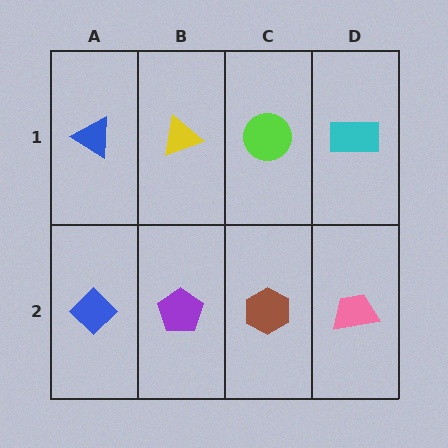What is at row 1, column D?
A cyan rectangle.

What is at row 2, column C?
A brown hexagon.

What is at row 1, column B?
A yellow triangle.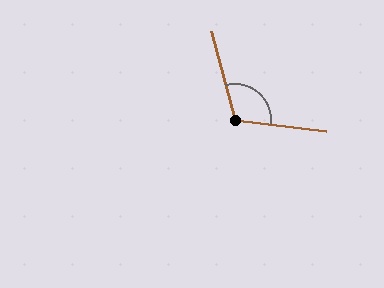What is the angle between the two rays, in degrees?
Approximately 112 degrees.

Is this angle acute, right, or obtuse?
It is obtuse.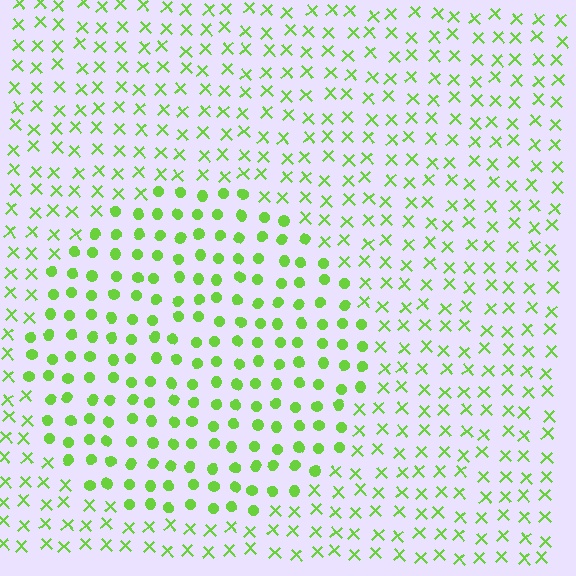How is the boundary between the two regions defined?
The boundary is defined by a change in element shape: circles inside vs. X marks outside. All elements share the same color and spacing.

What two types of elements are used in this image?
The image uses circles inside the circle region and X marks outside it.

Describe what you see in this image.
The image is filled with small lime elements arranged in a uniform grid. A circle-shaped region contains circles, while the surrounding area contains X marks. The boundary is defined purely by the change in element shape.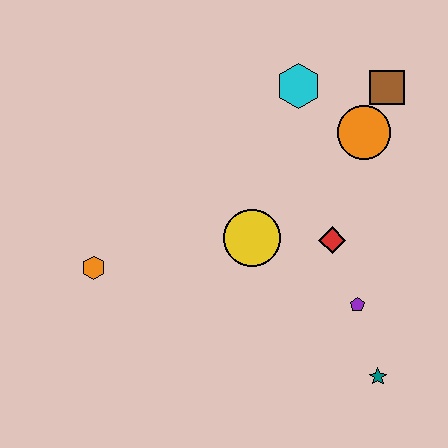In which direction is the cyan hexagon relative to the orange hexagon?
The cyan hexagon is to the right of the orange hexagon.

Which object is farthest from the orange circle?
The orange hexagon is farthest from the orange circle.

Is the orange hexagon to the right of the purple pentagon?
No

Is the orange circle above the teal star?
Yes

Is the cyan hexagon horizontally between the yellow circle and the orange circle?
Yes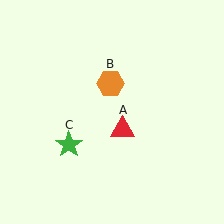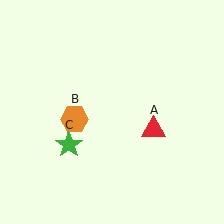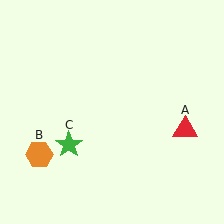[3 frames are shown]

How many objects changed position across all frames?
2 objects changed position: red triangle (object A), orange hexagon (object B).